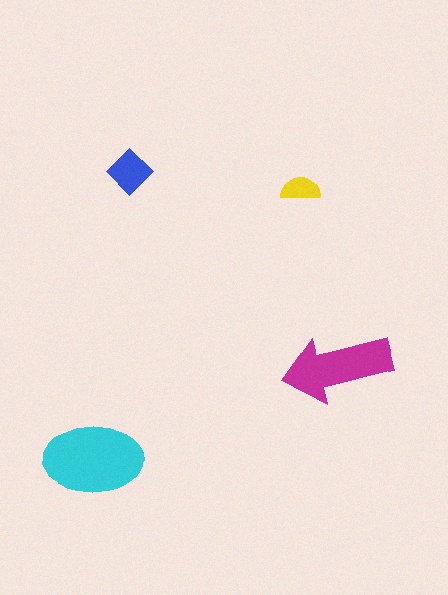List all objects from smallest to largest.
The yellow semicircle, the blue diamond, the magenta arrow, the cyan ellipse.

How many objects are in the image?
There are 4 objects in the image.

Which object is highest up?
The blue diamond is topmost.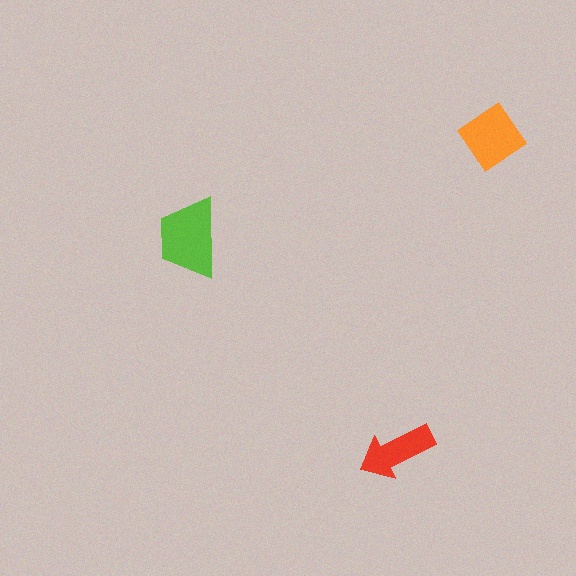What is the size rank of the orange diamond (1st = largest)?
2nd.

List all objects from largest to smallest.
The lime trapezoid, the orange diamond, the red arrow.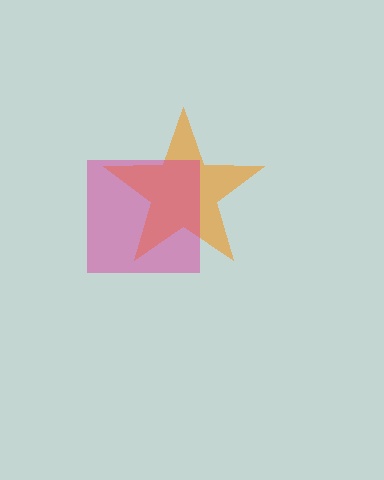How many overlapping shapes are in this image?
There are 2 overlapping shapes in the image.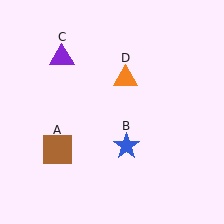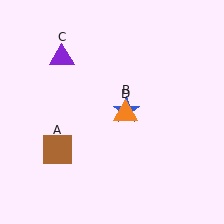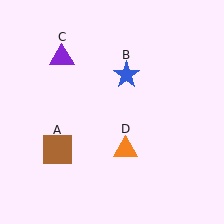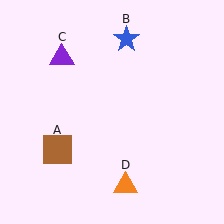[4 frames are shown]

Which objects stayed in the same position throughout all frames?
Brown square (object A) and purple triangle (object C) remained stationary.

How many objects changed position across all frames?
2 objects changed position: blue star (object B), orange triangle (object D).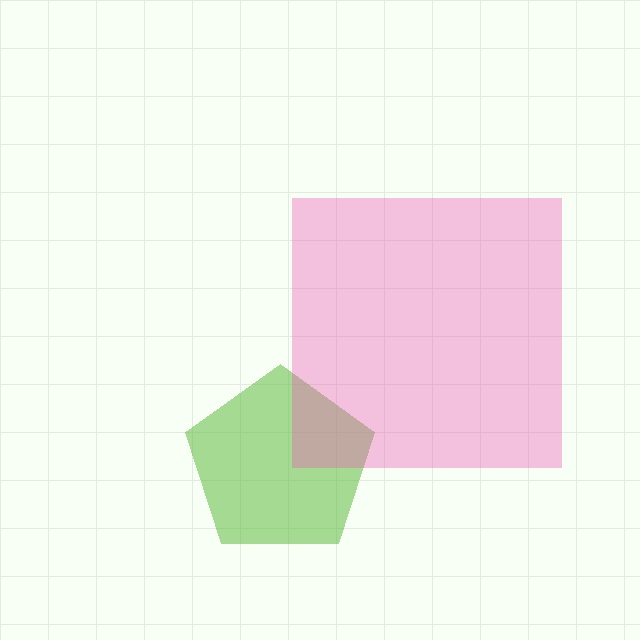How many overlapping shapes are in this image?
There are 2 overlapping shapes in the image.